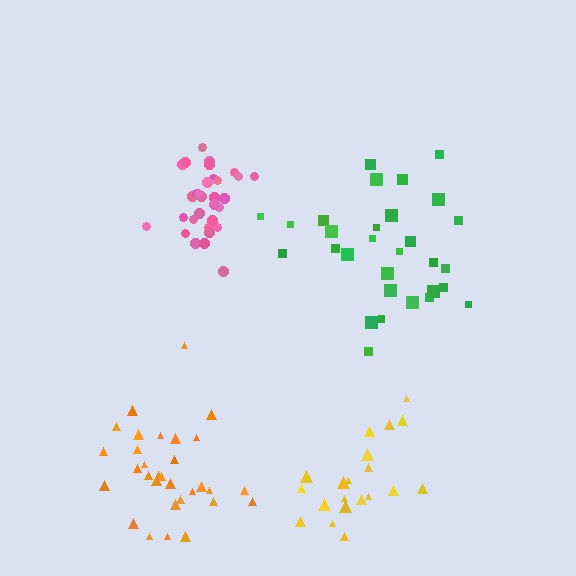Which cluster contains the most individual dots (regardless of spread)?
Orange (31).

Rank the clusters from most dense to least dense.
pink, yellow, orange, green.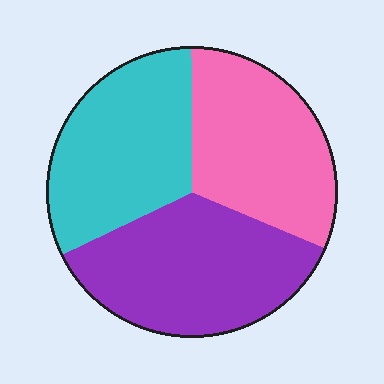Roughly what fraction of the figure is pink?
Pink covers roughly 30% of the figure.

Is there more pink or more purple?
Purple.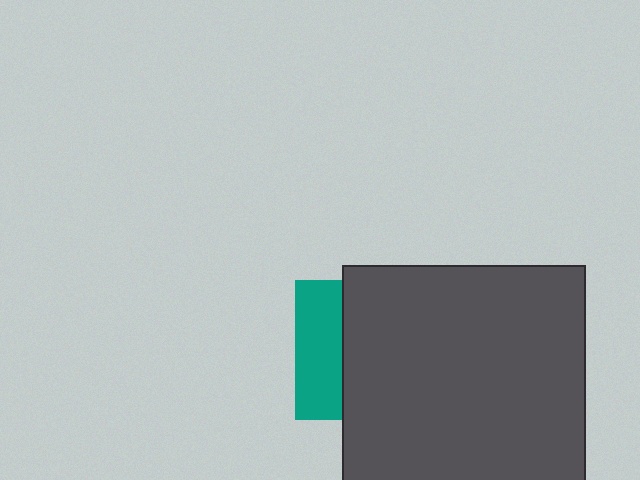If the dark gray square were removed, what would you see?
You would see the complete teal square.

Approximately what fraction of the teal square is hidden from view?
Roughly 67% of the teal square is hidden behind the dark gray square.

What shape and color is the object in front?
The object in front is a dark gray square.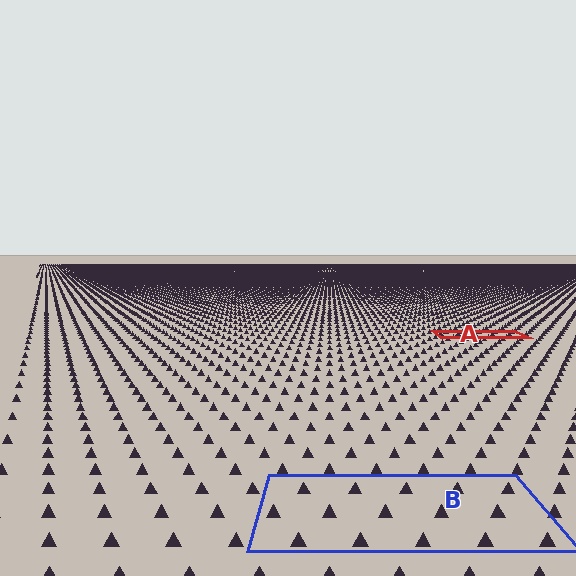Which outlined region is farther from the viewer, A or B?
Region A is farther from the viewer — the texture elements inside it appear smaller and more densely packed.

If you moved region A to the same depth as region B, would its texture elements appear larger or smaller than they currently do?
They would appear larger. At a closer depth, the same texture elements are projected at a bigger on-screen size.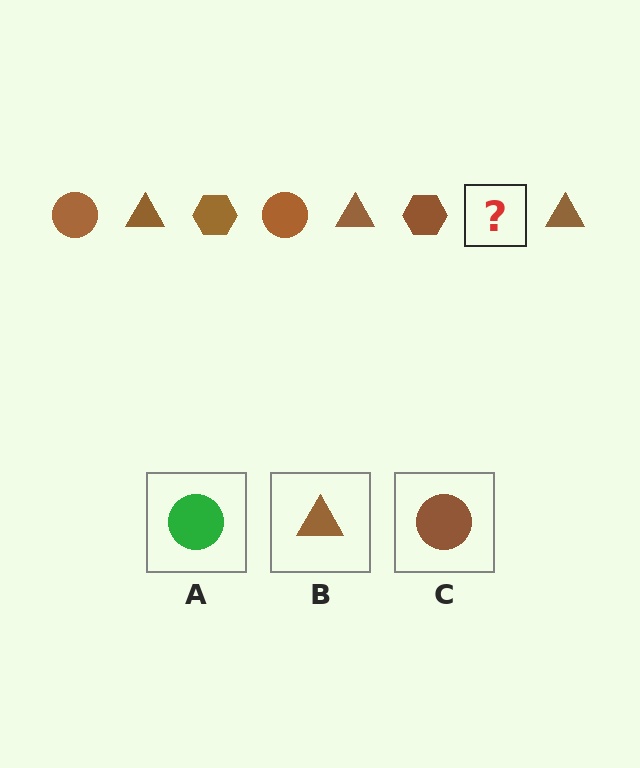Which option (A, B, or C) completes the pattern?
C.